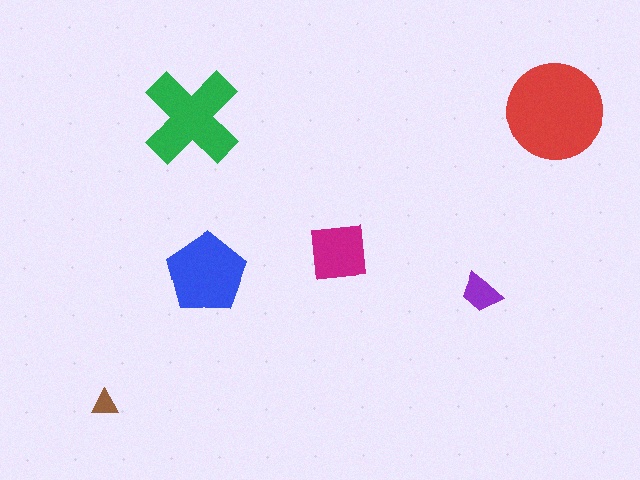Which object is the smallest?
The brown triangle.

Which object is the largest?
The red circle.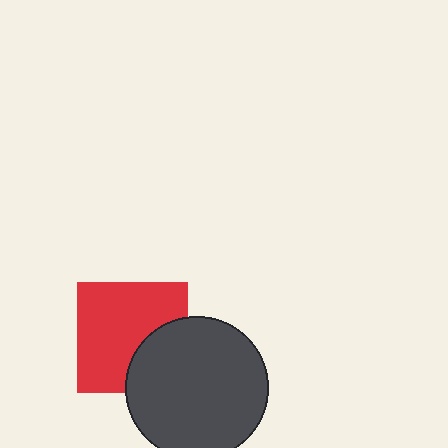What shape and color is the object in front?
The object in front is a dark gray circle.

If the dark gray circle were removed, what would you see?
You would see the complete red square.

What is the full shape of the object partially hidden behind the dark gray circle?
The partially hidden object is a red square.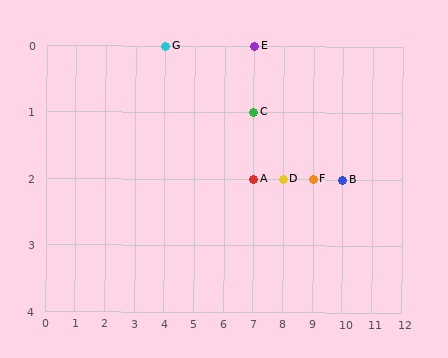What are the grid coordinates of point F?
Point F is at grid coordinates (9, 2).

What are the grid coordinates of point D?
Point D is at grid coordinates (8, 2).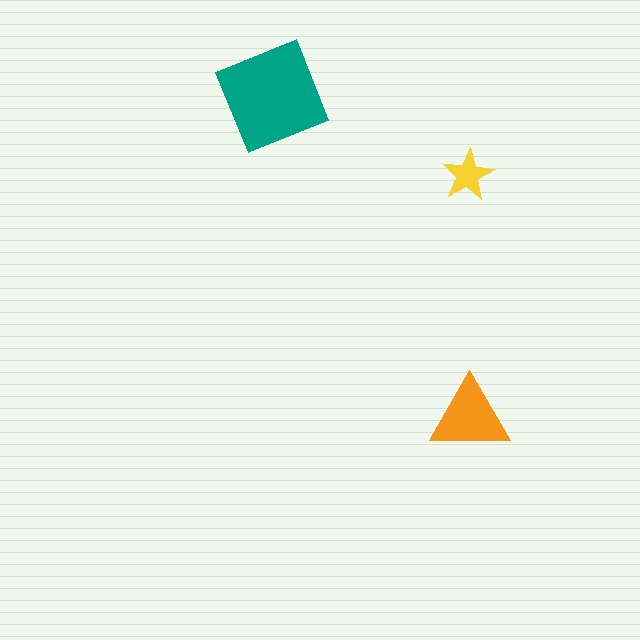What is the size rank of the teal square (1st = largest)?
1st.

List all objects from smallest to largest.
The yellow star, the orange triangle, the teal square.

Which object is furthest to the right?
The orange triangle is rightmost.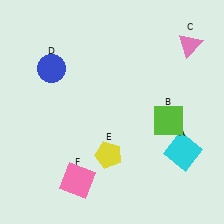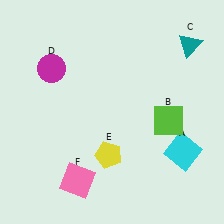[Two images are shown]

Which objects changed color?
C changed from pink to teal. D changed from blue to magenta.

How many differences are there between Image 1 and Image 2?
There are 2 differences between the two images.